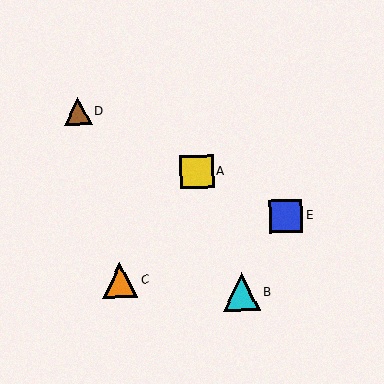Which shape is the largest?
The cyan triangle (labeled B) is the largest.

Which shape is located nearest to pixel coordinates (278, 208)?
The blue square (labeled E) at (286, 216) is nearest to that location.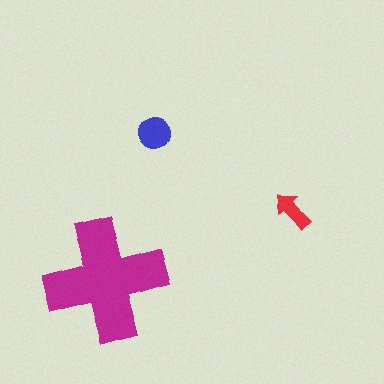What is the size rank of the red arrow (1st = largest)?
3rd.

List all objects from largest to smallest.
The magenta cross, the blue circle, the red arrow.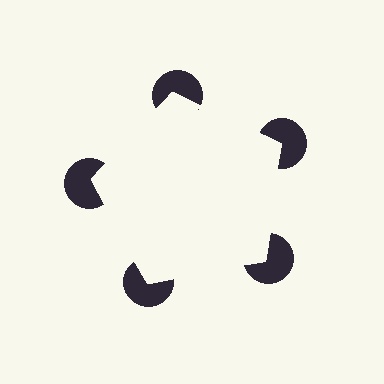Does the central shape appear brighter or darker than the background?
It typically appears slightly brighter than the background, even though no actual brightness change is drawn.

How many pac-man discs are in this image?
There are 5 — one at each vertex of the illusory pentagon.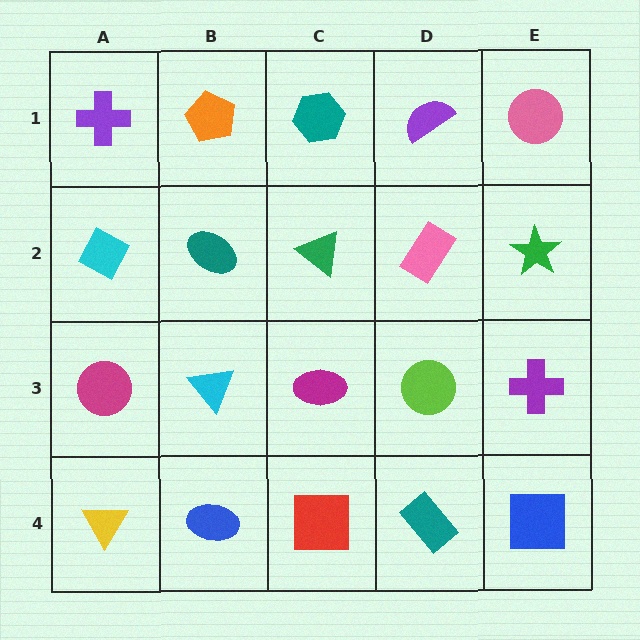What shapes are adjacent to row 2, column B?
An orange pentagon (row 1, column B), a cyan triangle (row 3, column B), a cyan diamond (row 2, column A), a green triangle (row 2, column C).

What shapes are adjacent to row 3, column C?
A green triangle (row 2, column C), a red square (row 4, column C), a cyan triangle (row 3, column B), a lime circle (row 3, column D).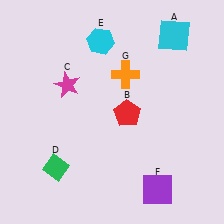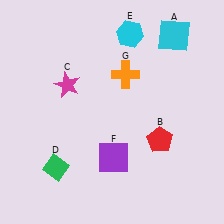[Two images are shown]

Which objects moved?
The objects that moved are: the red pentagon (B), the cyan hexagon (E), the purple square (F).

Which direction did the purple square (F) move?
The purple square (F) moved left.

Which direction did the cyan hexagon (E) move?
The cyan hexagon (E) moved right.